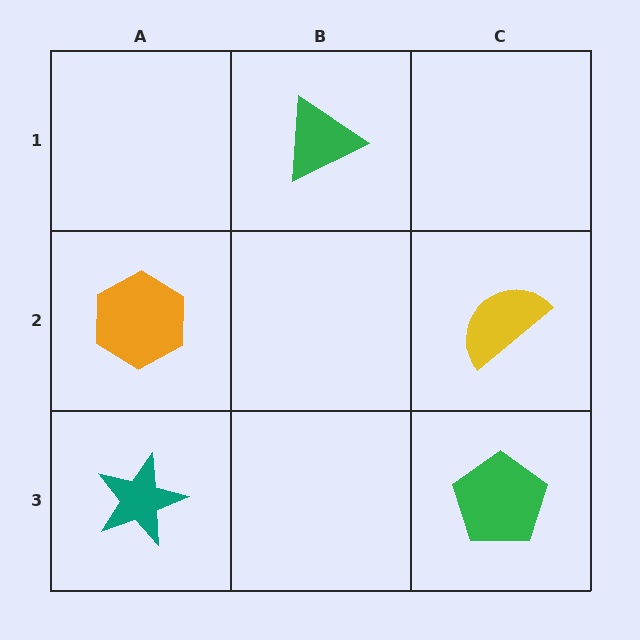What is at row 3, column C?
A green pentagon.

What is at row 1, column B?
A green triangle.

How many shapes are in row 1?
1 shape.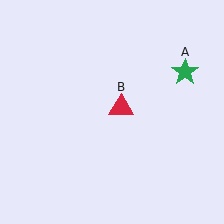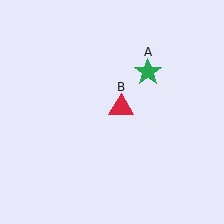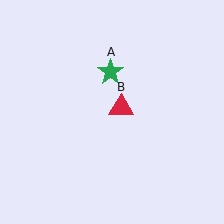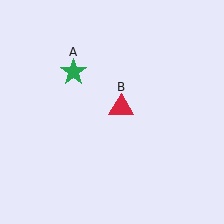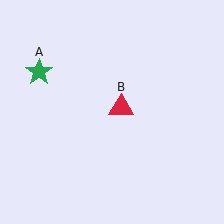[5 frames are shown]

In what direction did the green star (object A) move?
The green star (object A) moved left.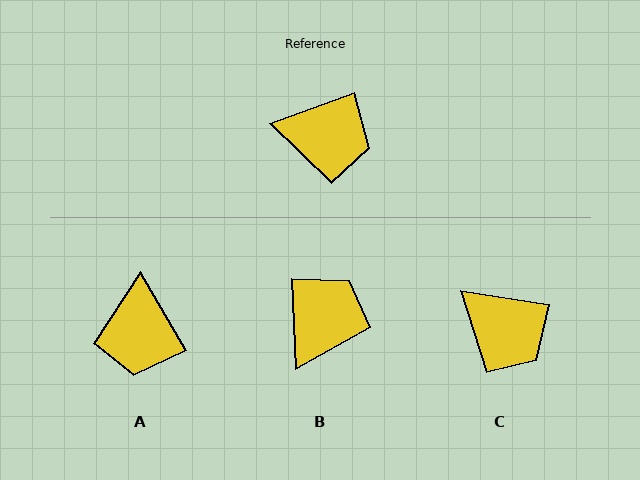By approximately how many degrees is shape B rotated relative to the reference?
Approximately 73 degrees counter-clockwise.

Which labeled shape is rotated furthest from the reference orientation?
A, about 80 degrees away.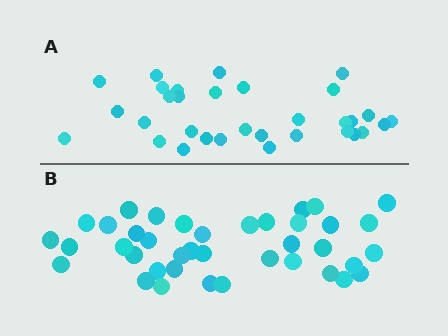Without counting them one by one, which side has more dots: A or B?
Region B (the bottom region) has more dots.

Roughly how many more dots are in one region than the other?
Region B has roughly 8 or so more dots than region A.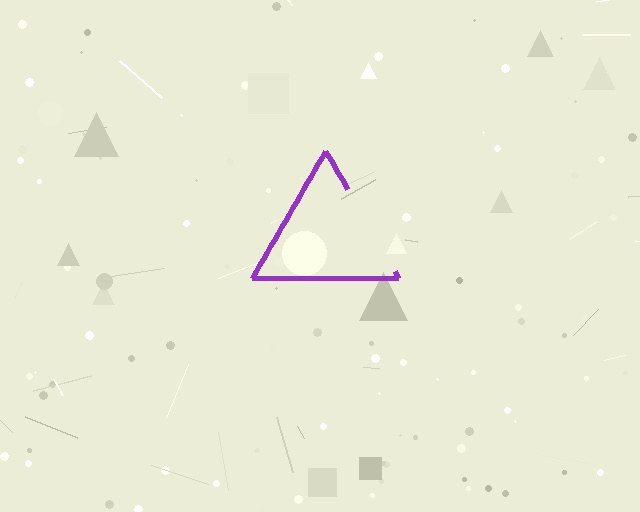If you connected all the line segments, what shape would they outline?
They would outline a triangle.